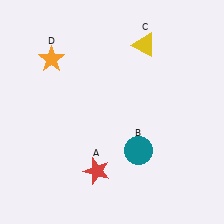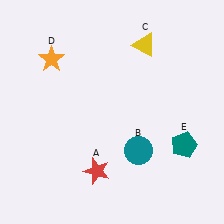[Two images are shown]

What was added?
A teal pentagon (E) was added in Image 2.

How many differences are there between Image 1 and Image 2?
There is 1 difference between the two images.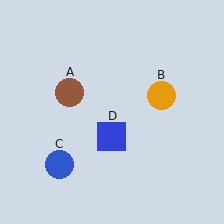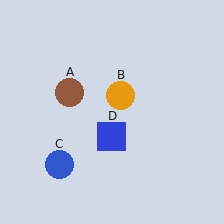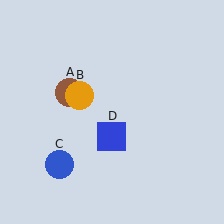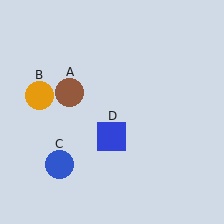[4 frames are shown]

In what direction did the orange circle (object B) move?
The orange circle (object B) moved left.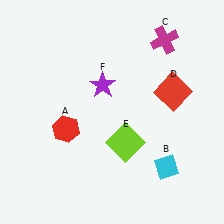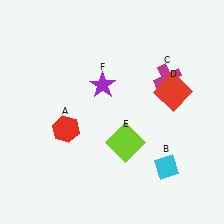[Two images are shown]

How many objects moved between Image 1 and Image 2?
1 object moved between the two images.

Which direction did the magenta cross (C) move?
The magenta cross (C) moved down.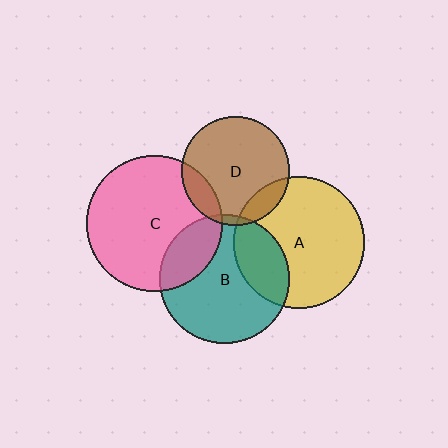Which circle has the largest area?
Circle C (pink).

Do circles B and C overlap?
Yes.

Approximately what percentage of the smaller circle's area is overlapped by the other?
Approximately 20%.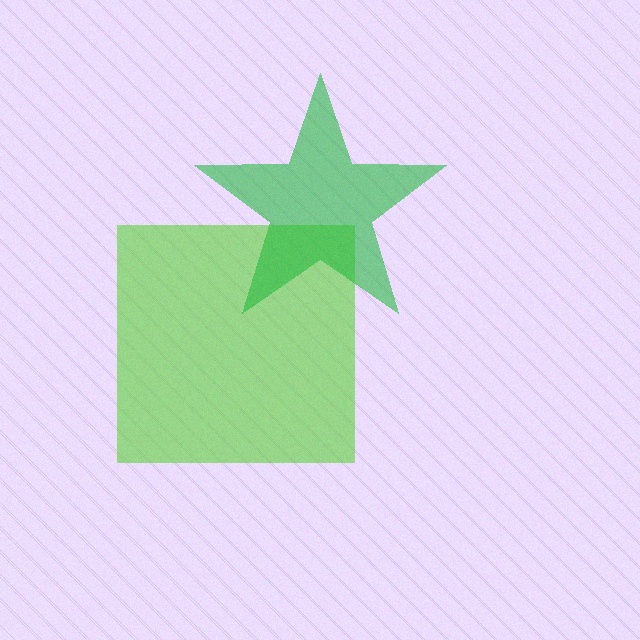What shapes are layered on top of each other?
The layered shapes are: a lime square, a green star.